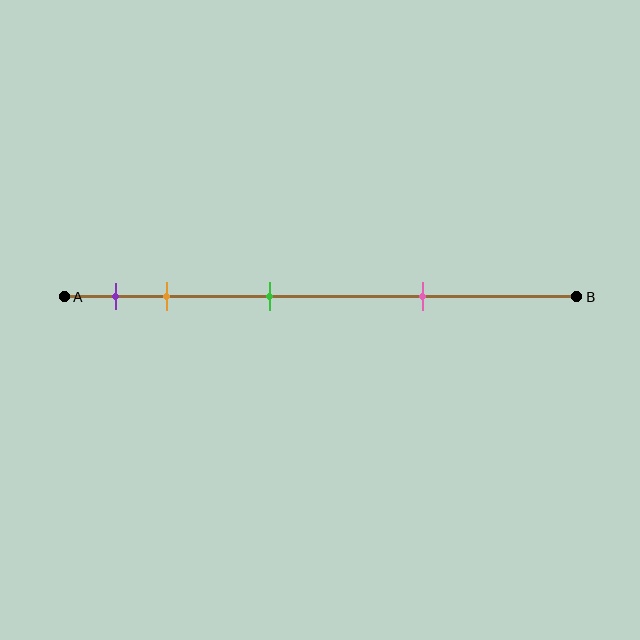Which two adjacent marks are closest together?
The purple and orange marks are the closest adjacent pair.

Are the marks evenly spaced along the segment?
No, the marks are not evenly spaced.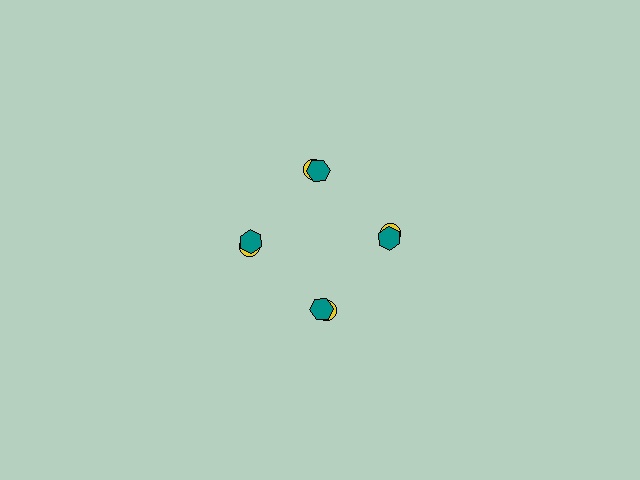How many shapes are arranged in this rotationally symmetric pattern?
There are 8 shapes, arranged in 4 groups of 2.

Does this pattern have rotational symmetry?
Yes, this pattern has 4-fold rotational symmetry. It looks the same after rotating 90 degrees around the center.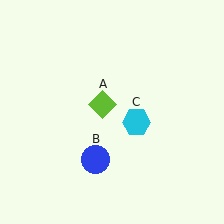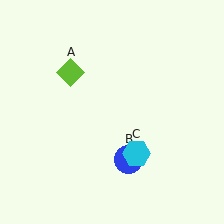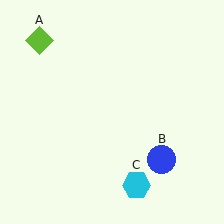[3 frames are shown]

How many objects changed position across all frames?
3 objects changed position: lime diamond (object A), blue circle (object B), cyan hexagon (object C).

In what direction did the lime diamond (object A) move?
The lime diamond (object A) moved up and to the left.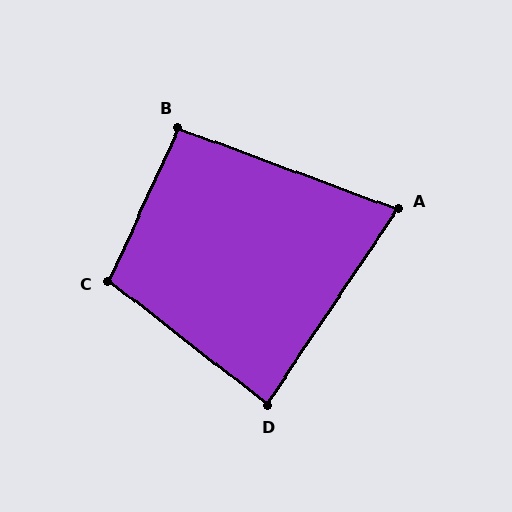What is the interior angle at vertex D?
Approximately 86 degrees (approximately right).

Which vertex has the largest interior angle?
C, at approximately 104 degrees.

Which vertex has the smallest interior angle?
A, at approximately 76 degrees.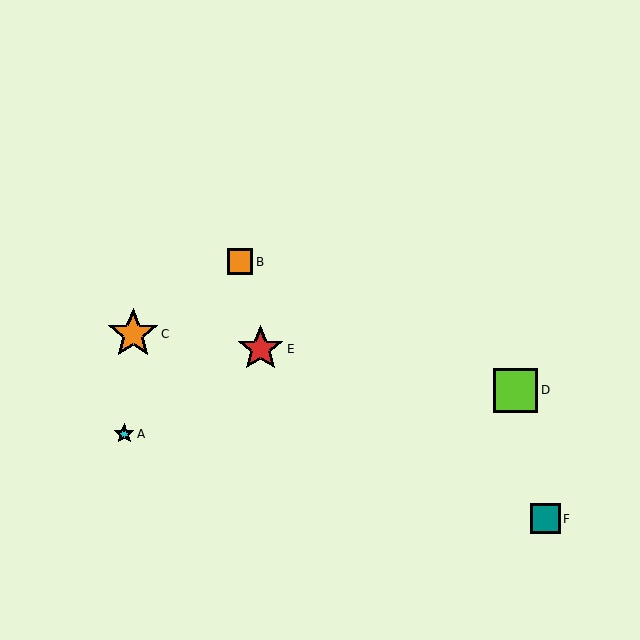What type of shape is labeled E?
Shape E is a red star.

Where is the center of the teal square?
The center of the teal square is at (545, 519).